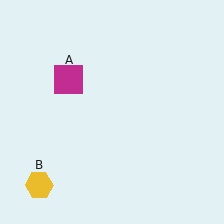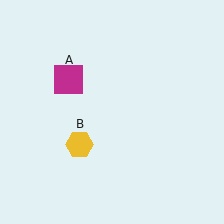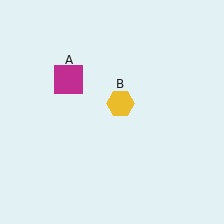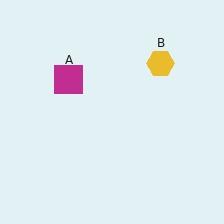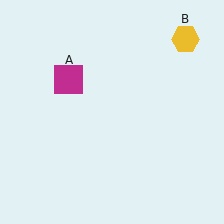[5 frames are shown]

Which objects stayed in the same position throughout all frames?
Magenta square (object A) remained stationary.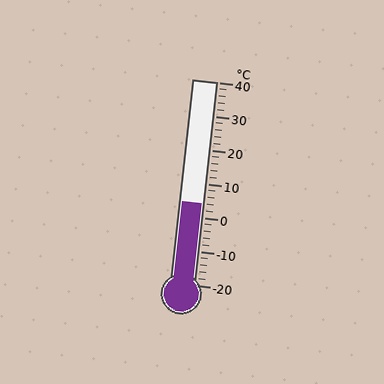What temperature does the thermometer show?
The thermometer shows approximately 4°C.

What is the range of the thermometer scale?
The thermometer scale ranges from -20°C to 40°C.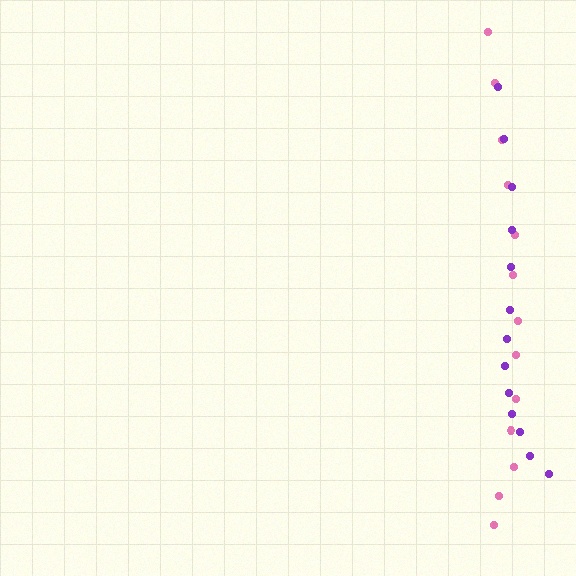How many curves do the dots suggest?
There are 2 distinct paths.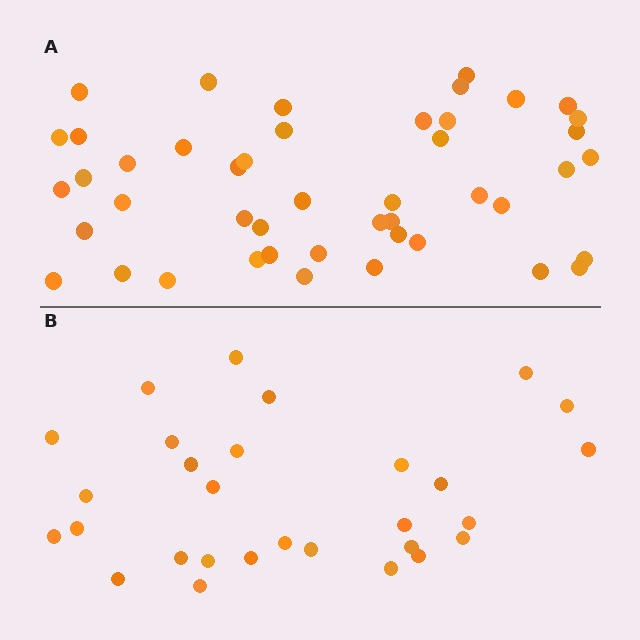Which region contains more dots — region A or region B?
Region A (the top region) has more dots.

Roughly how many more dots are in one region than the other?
Region A has approximately 15 more dots than region B.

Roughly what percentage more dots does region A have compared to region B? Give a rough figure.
About 60% more.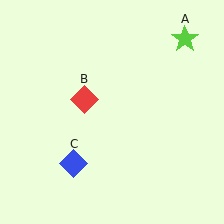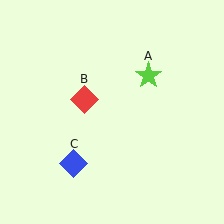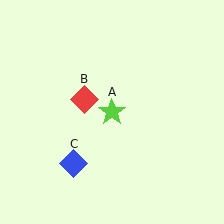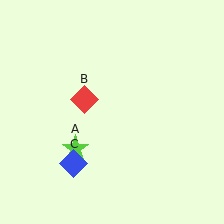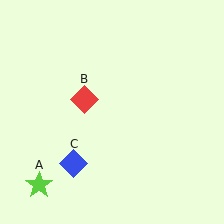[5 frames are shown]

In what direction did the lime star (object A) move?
The lime star (object A) moved down and to the left.